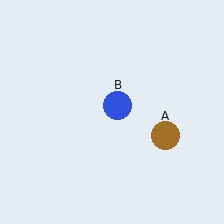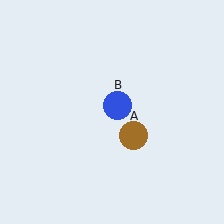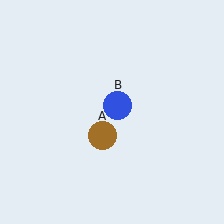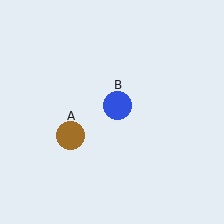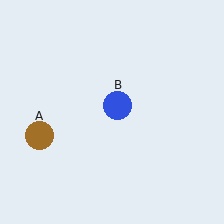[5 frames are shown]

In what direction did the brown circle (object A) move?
The brown circle (object A) moved left.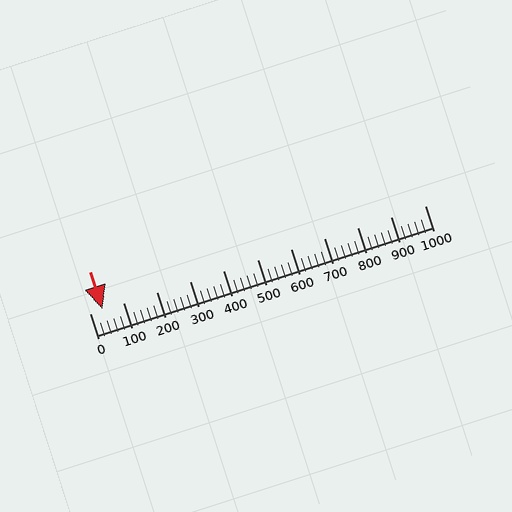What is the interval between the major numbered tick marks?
The major tick marks are spaced 100 units apart.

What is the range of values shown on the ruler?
The ruler shows values from 0 to 1000.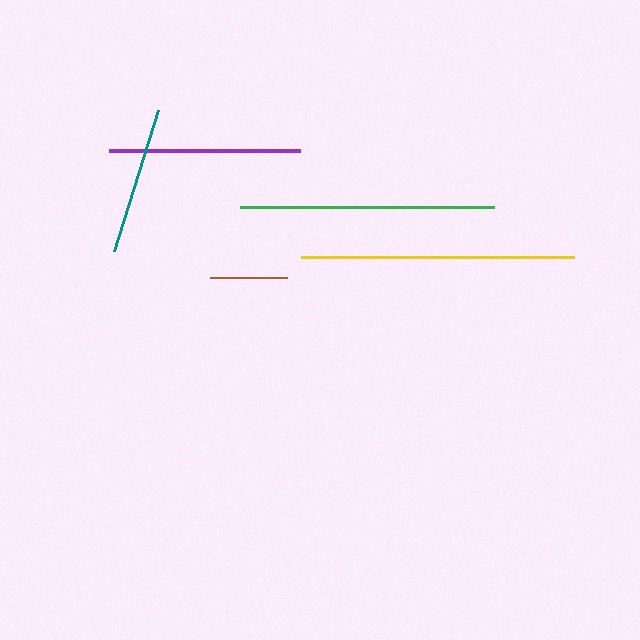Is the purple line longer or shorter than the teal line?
The purple line is longer than the teal line.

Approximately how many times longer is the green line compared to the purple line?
The green line is approximately 1.3 times the length of the purple line.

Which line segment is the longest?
The yellow line is the longest at approximately 272 pixels.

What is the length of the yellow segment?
The yellow segment is approximately 272 pixels long.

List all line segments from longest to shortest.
From longest to shortest: yellow, green, purple, teal, brown.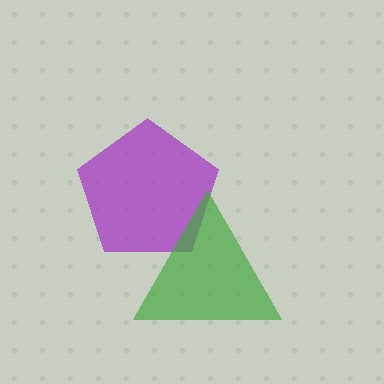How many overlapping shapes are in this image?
There are 2 overlapping shapes in the image.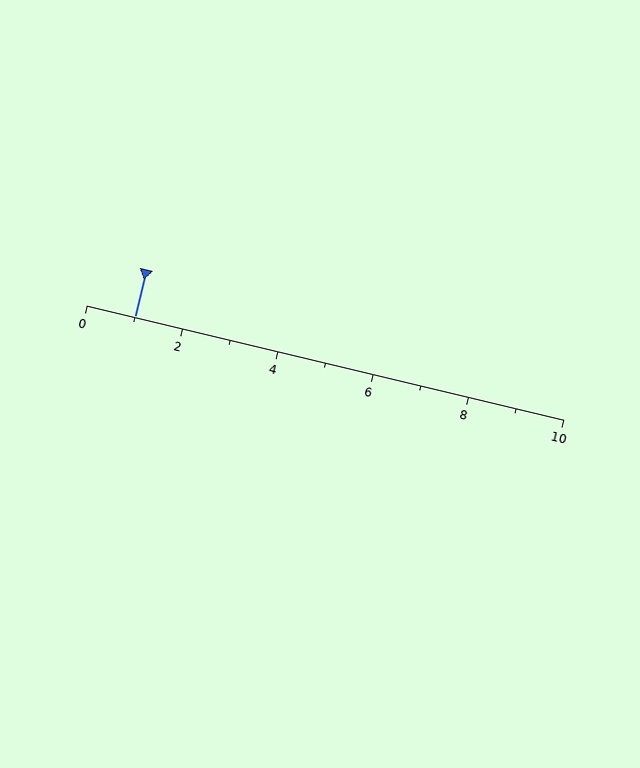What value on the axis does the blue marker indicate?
The marker indicates approximately 1.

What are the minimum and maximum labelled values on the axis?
The axis runs from 0 to 10.